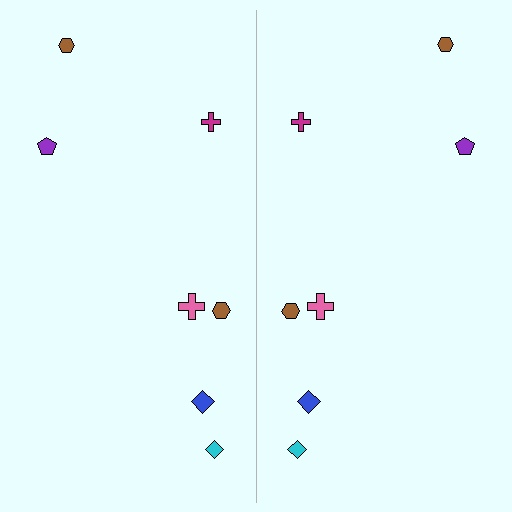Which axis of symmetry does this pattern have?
The pattern has a vertical axis of symmetry running through the center of the image.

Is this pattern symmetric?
Yes, this pattern has bilateral (reflection) symmetry.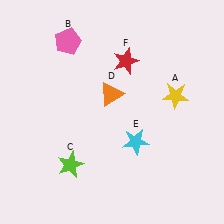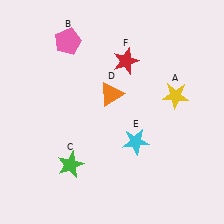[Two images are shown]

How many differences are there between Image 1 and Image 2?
There is 1 difference between the two images.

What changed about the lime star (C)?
In Image 1, C is lime. In Image 2, it changed to green.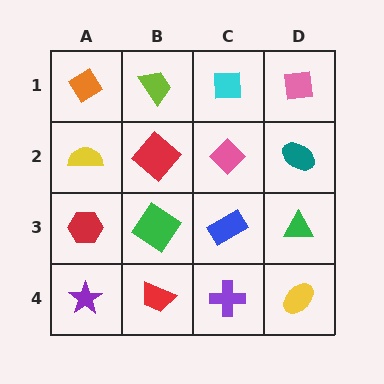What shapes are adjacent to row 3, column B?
A red diamond (row 2, column B), a red trapezoid (row 4, column B), a red hexagon (row 3, column A), a blue rectangle (row 3, column C).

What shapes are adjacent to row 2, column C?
A cyan square (row 1, column C), a blue rectangle (row 3, column C), a red diamond (row 2, column B), a teal ellipse (row 2, column D).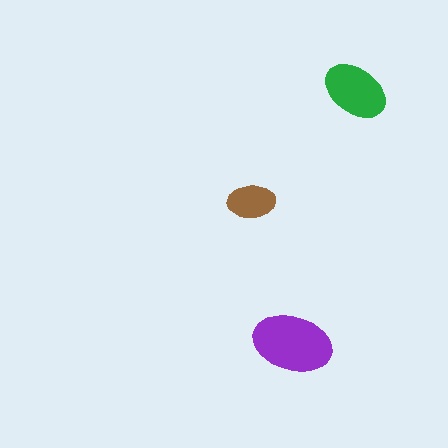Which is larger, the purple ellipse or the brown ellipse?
The purple one.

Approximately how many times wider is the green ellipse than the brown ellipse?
About 1.5 times wider.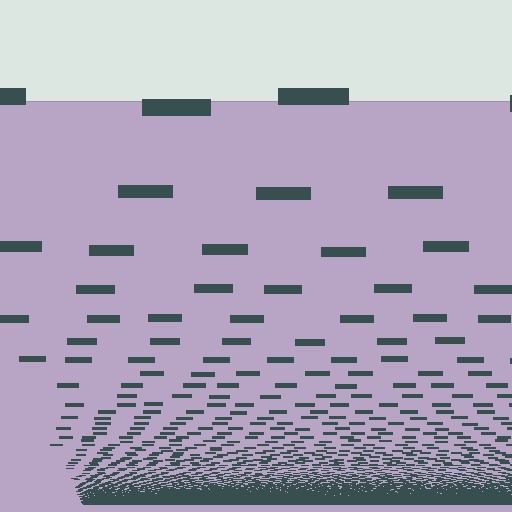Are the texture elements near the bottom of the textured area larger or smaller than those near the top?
Smaller. The gradient is inverted — elements near the bottom are smaller and denser.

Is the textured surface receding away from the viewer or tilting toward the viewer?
The surface appears to tilt toward the viewer. Texture elements get larger and sparser toward the top.